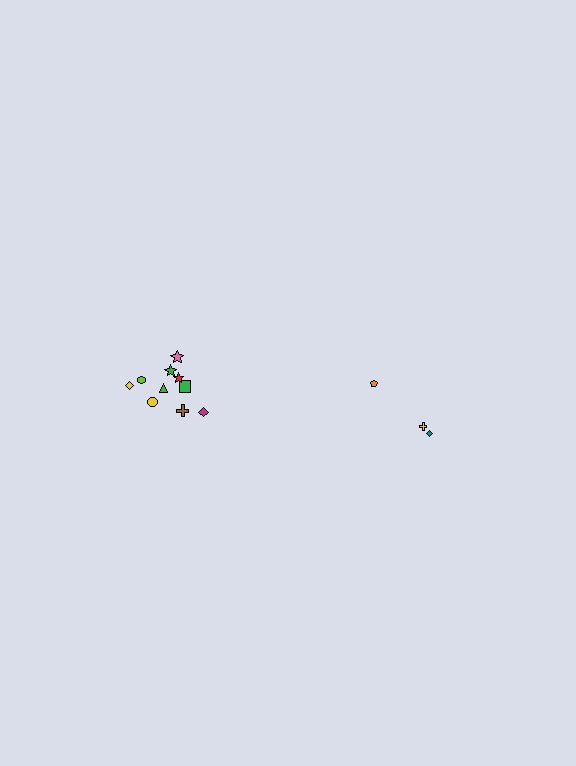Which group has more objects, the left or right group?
The left group.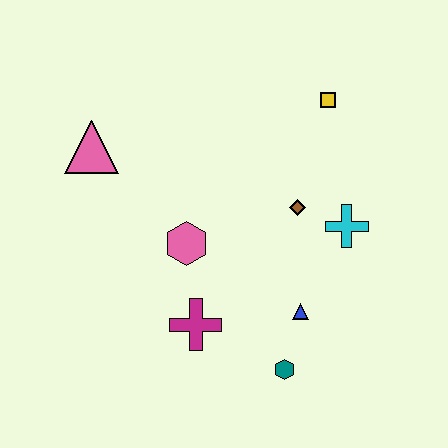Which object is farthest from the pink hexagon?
The yellow square is farthest from the pink hexagon.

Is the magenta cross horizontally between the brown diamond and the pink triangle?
Yes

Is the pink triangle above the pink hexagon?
Yes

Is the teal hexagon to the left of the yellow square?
Yes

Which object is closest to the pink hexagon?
The magenta cross is closest to the pink hexagon.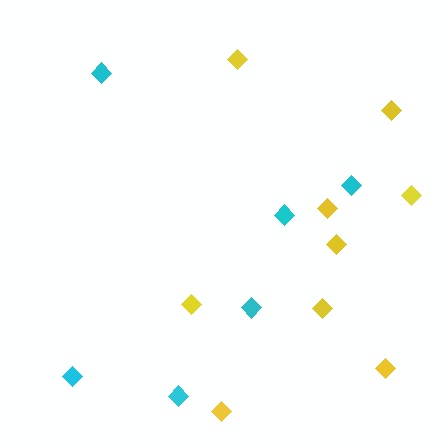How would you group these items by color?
There are 2 groups: one group of cyan diamonds (6) and one group of yellow diamonds (9).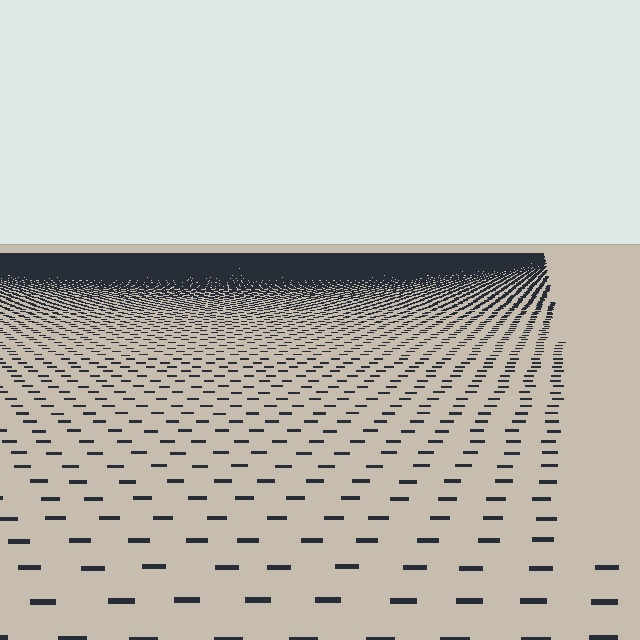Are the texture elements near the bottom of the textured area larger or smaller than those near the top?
Larger. Near the bottom, elements are closer to the viewer and appear at a bigger on-screen size.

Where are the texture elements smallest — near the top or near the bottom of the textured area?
Near the top.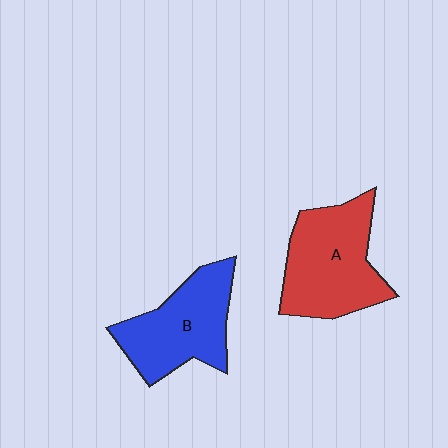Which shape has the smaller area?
Shape B (blue).